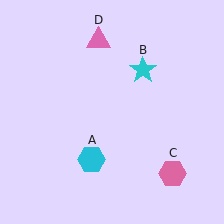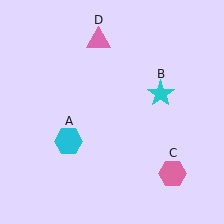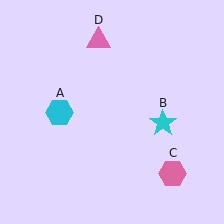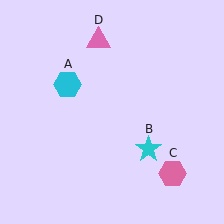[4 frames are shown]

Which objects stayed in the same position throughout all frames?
Pink hexagon (object C) and pink triangle (object D) remained stationary.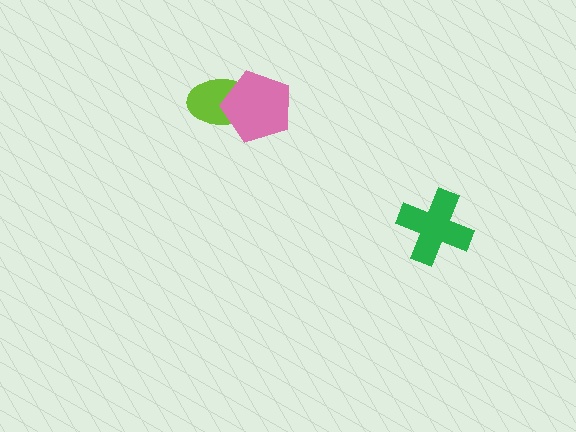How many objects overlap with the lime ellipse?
1 object overlaps with the lime ellipse.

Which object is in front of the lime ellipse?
The pink pentagon is in front of the lime ellipse.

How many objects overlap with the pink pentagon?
1 object overlaps with the pink pentagon.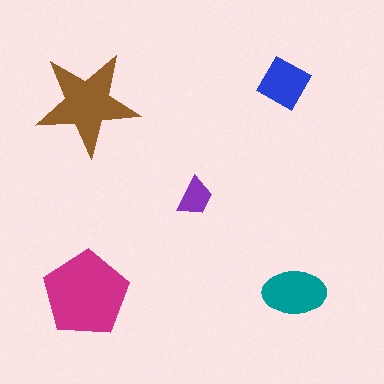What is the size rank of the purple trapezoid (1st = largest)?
5th.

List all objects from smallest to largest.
The purple trapezoid, the blue diamond, the teal ellipse, the brown star, the magenta pentagon.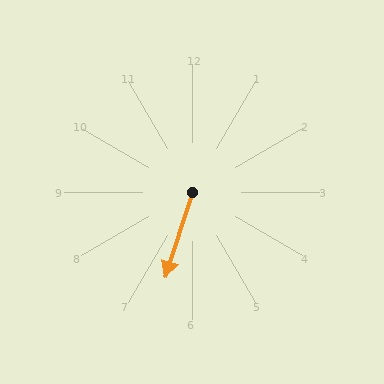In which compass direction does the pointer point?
South.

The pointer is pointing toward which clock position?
Roughly 7 o'clock.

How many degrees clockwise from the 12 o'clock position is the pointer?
Approximately 198 degrees.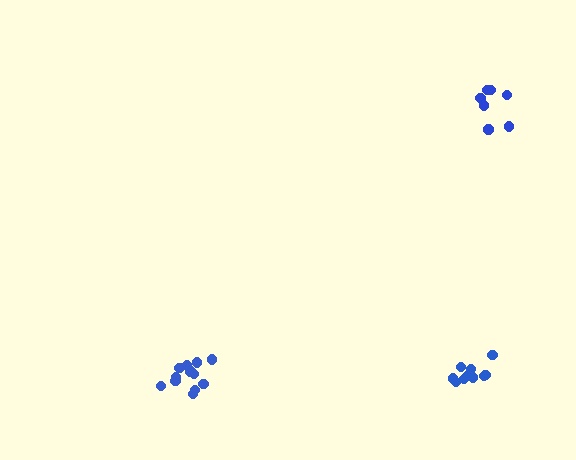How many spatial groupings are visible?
There are 3 spatial groupings.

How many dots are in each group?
Group 1: 7 dots, Group 2: 12 dots, Group 3: 10 dots (29 total).